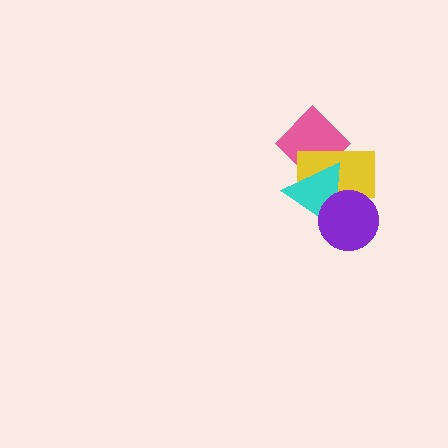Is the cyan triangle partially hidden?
Yes, it is partially covered by another shape.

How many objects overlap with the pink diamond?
2 objects overlap with the pink diamond.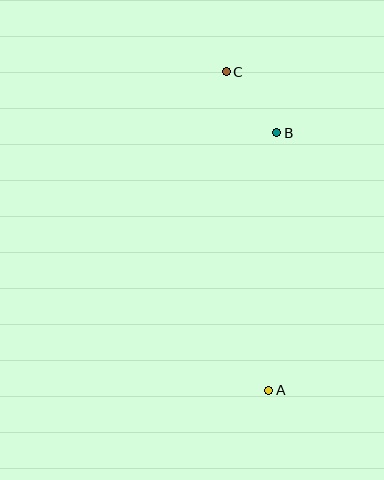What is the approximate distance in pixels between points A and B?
The distance between A and B is approximately 258 pixels.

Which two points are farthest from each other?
Points A and C are farthest from each other.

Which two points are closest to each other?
Points B and C are closest to each other.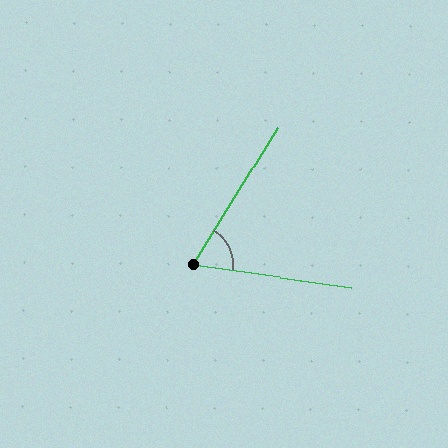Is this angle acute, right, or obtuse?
It is acute.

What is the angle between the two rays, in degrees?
Approximately 66 degrees.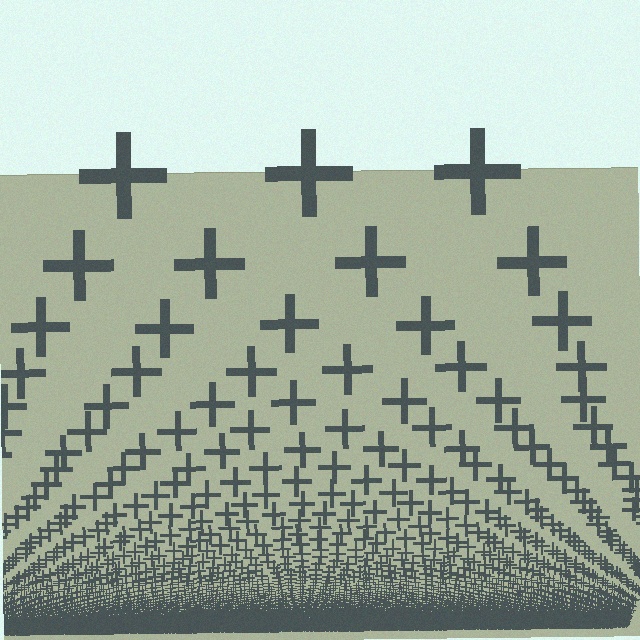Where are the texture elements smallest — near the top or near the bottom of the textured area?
Near the bottom.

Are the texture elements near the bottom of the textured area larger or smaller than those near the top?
Smaller. The gradient is inverted — elements near the bottom are smaller and denser.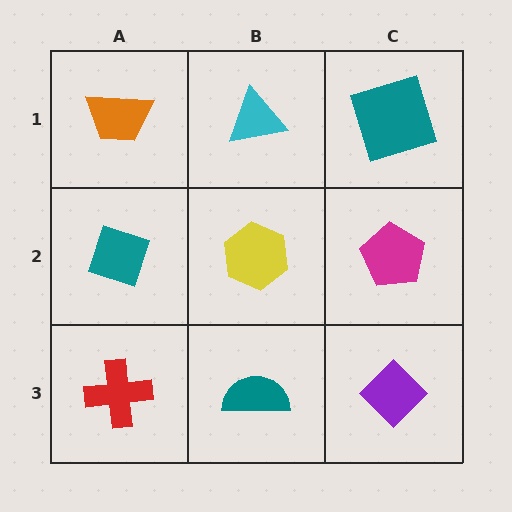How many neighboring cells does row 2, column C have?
3.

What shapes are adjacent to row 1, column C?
A magenta pentagon (row 2, column C), a cyan triangle (row 1, column B).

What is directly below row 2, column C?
A purple diamond.